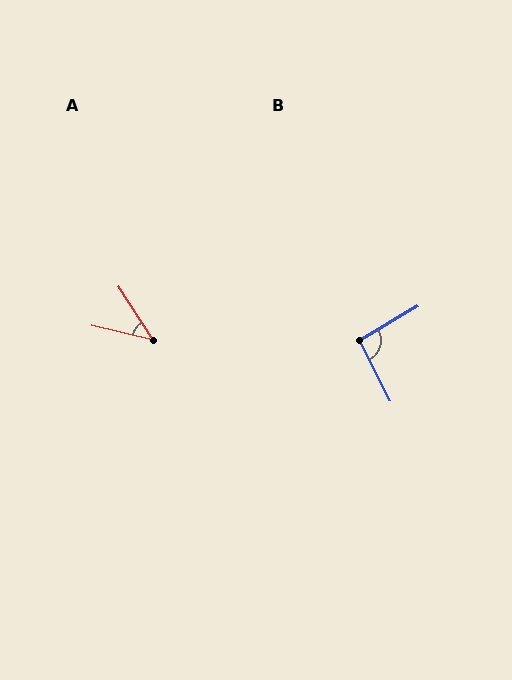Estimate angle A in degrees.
Approximately 44 degrees.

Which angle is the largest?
B, at approximately 93 degrees.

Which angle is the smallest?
A, at approximately 44 degrees.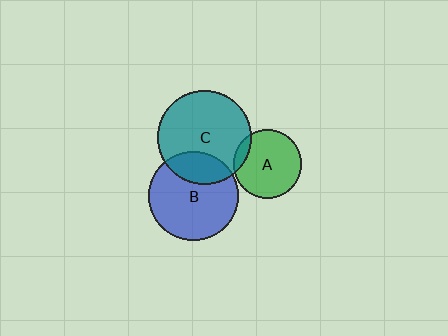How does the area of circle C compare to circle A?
Approximately 1.9 times.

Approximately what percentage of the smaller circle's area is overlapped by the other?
Approximately 25%.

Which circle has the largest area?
Circle C (teal).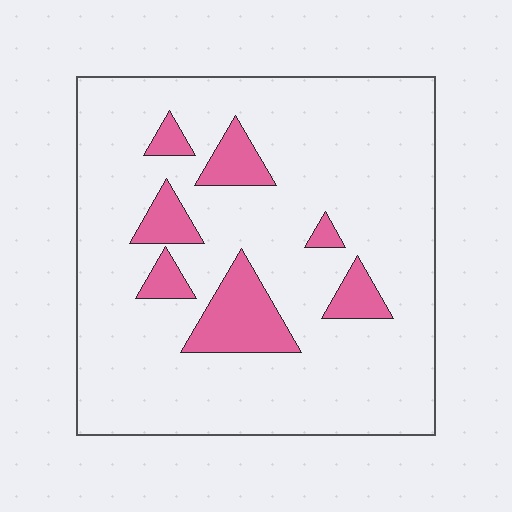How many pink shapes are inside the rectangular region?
7.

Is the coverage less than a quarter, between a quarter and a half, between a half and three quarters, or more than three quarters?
Less than a quarter.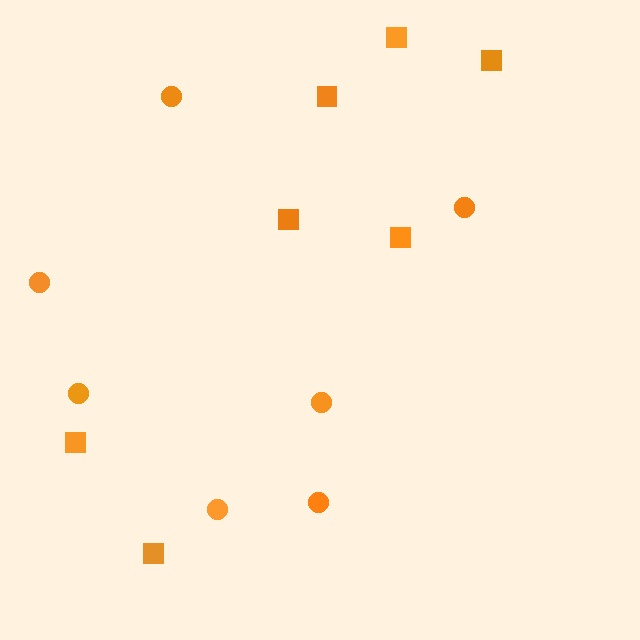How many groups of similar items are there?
There are 2 groups: one group of circles (7) and one group of squares (7).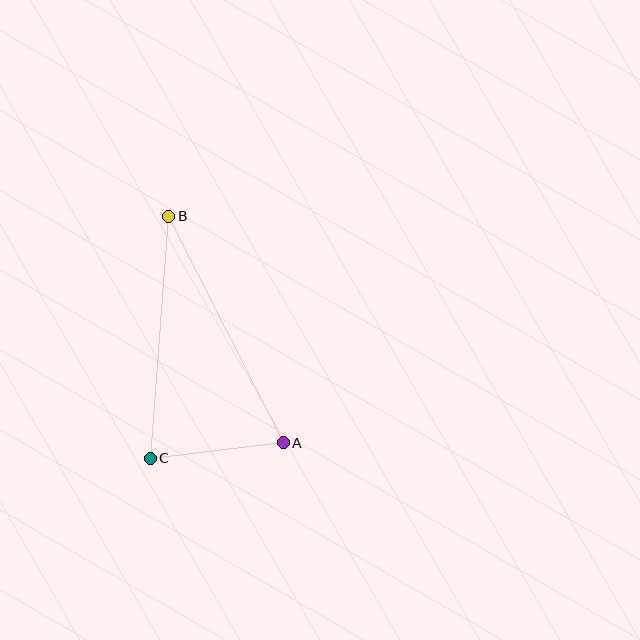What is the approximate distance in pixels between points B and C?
The distance between B and C is approximately 243 pixels.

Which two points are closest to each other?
Points A and C are closest to each other.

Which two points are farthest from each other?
Points A and B are farthest from each other.